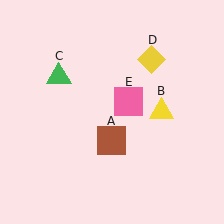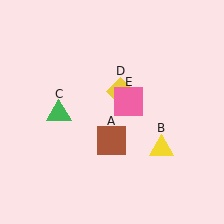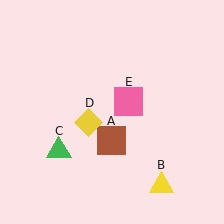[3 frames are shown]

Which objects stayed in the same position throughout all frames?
Brown square (object A) and pink square (object E) remained stationary.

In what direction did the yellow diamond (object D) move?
The yellow diamond (object D) moved down and to the left.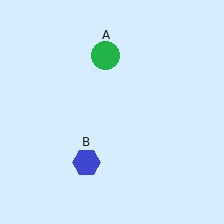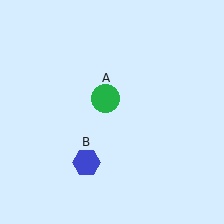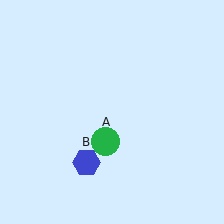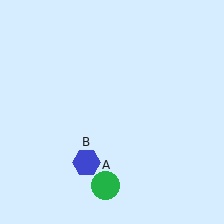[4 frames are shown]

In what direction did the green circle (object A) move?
The green circle (object A) moved down.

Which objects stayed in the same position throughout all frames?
Blue hexagon (object B) remained stationary.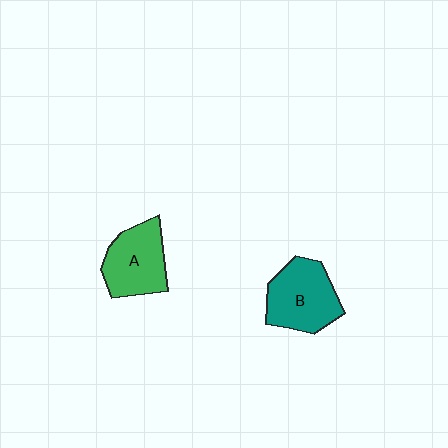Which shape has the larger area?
Shape B (teal).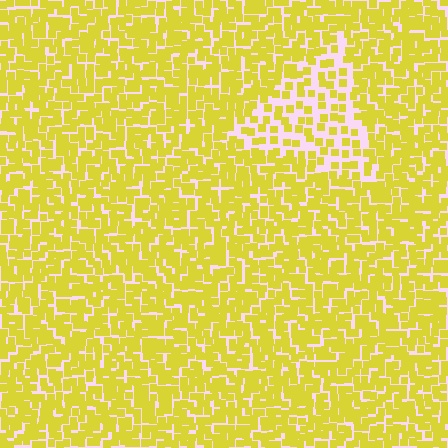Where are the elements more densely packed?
The elements are more densely packed outside the triangle boundary.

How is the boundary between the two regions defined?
The boundary is defined by a change in element density (approximately 2.1x ratio). All elements are the same color, size, and shape.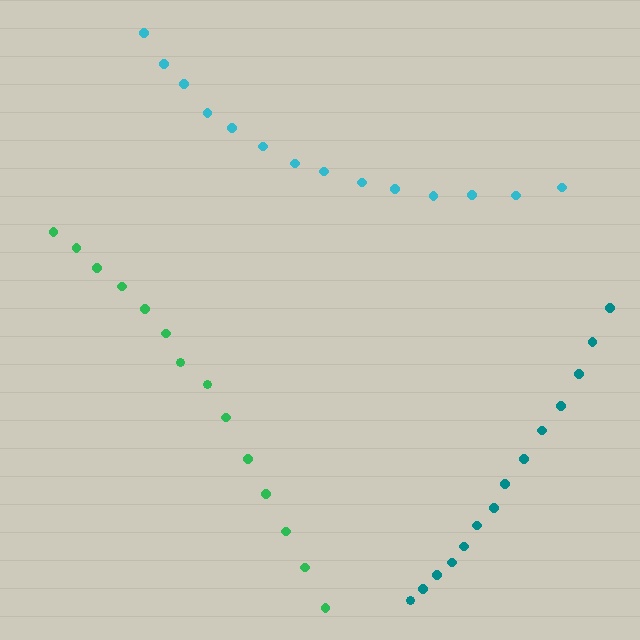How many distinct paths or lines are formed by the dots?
There are 3 distinct paths.